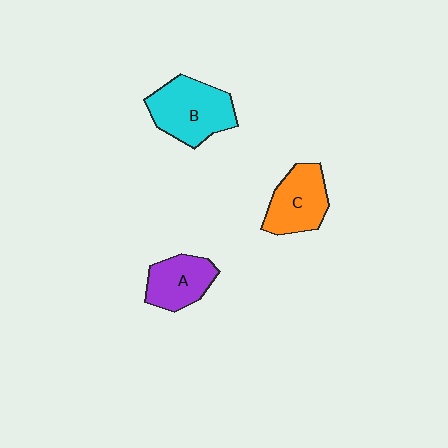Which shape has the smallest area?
Shape A (purple).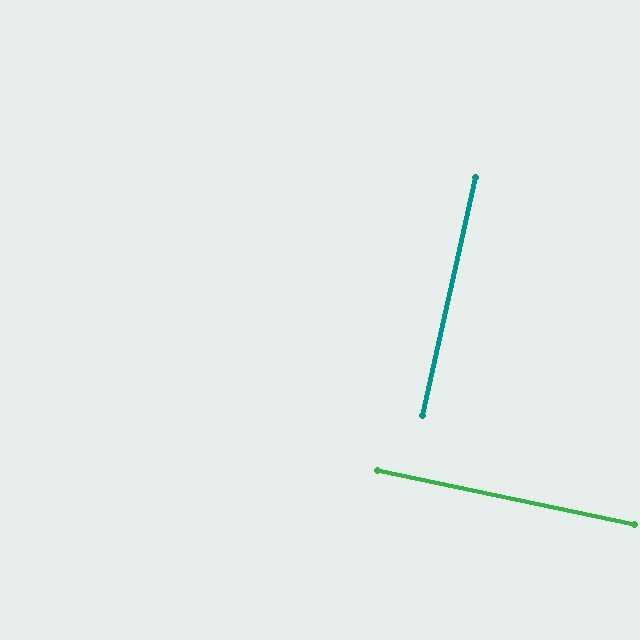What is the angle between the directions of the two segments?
Approximately 89 degrees.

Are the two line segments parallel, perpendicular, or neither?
Perpendicular — they meet at approximately 89°.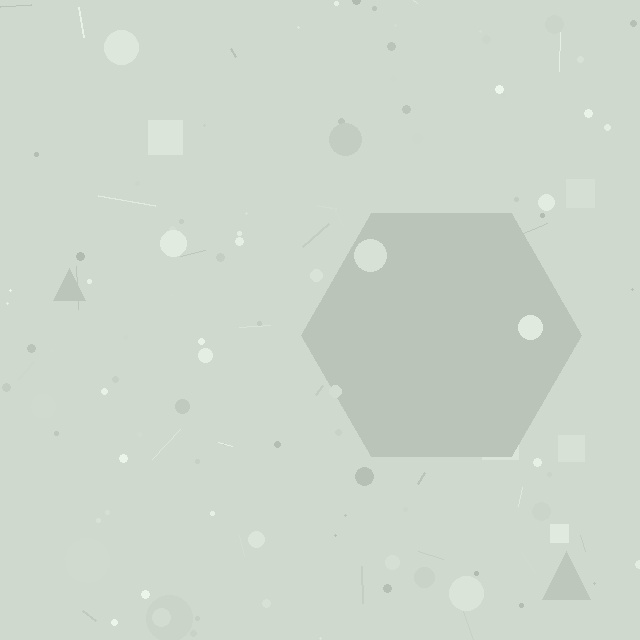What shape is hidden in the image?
A hexagon is hidden in the image.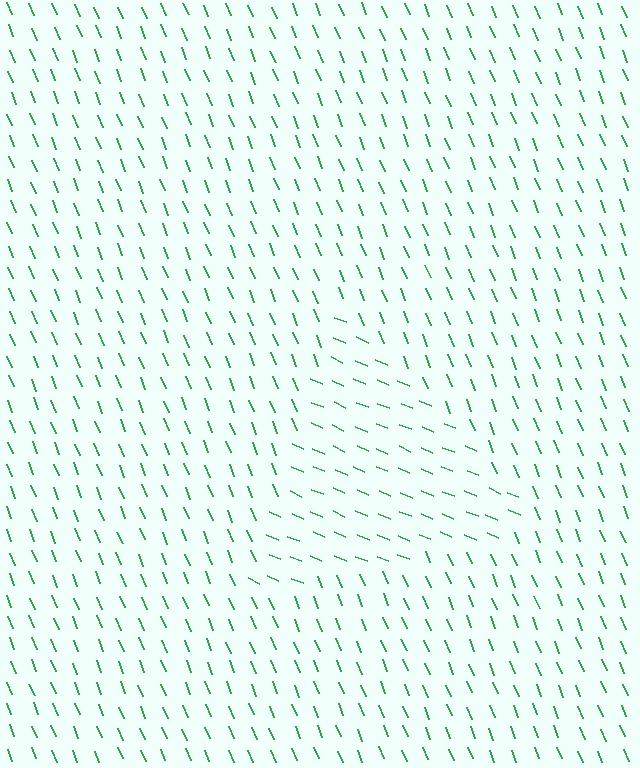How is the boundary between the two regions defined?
The boundary is defined purely by a change in line orientation (approximately 45 degrees difference). All lines are the same color and thickness.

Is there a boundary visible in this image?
Yes, there is a texture boundary formed by a change in line orientation.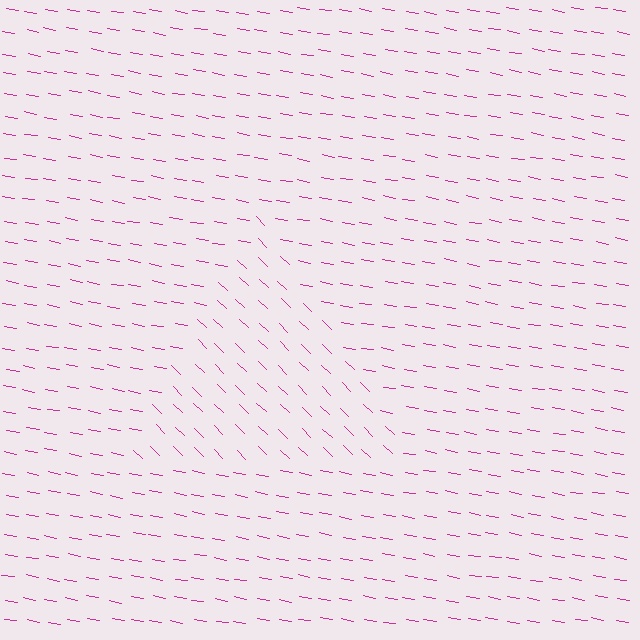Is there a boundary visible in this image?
Yes, there is a texture boundary formed by a change in line orientation.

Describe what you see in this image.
The image is filled with small magenta line segments. A triangle region in the image has lines oriented differently from the surrounding lines, creating a visible texture boundary.